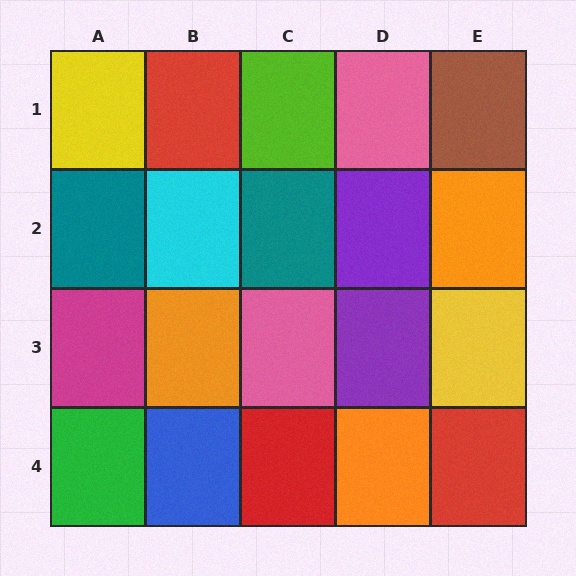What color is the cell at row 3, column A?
Magenta.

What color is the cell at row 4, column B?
Blue.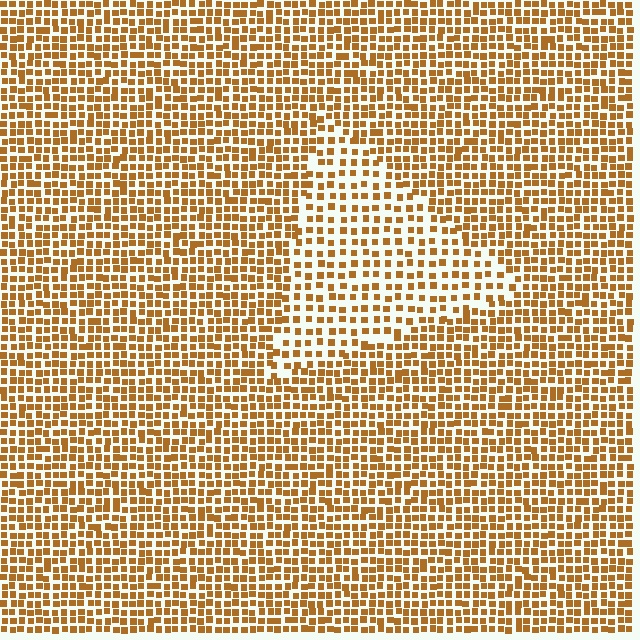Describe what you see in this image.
The image contains small brown elements arranged at two different densities. A triangle-shaped region is visible where the elements are less densely packed than the surrounding area.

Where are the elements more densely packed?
The elements are more densely packed outside the triangle boundary.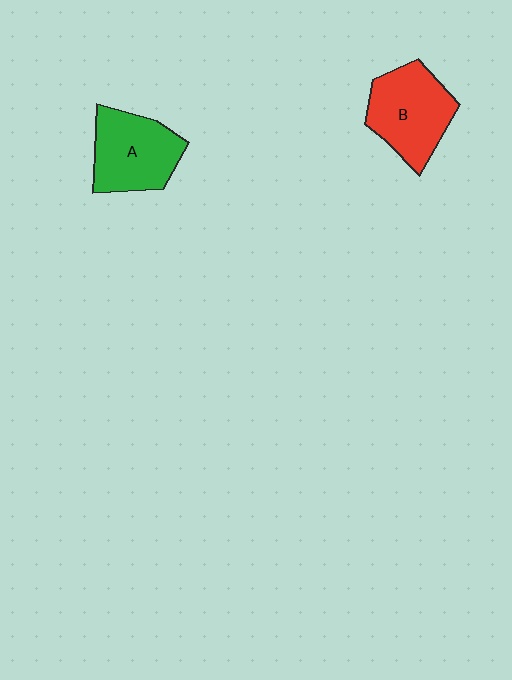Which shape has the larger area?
Shape B (red).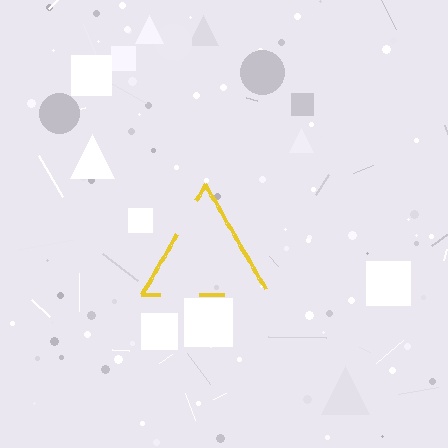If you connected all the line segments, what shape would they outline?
They would outline a triangle.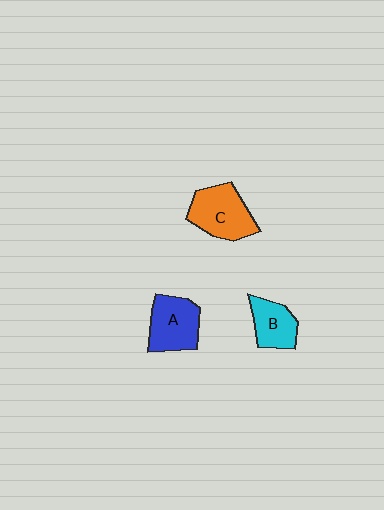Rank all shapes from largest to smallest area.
From largest to smallest: C (orange), A (blue), B (cyan).